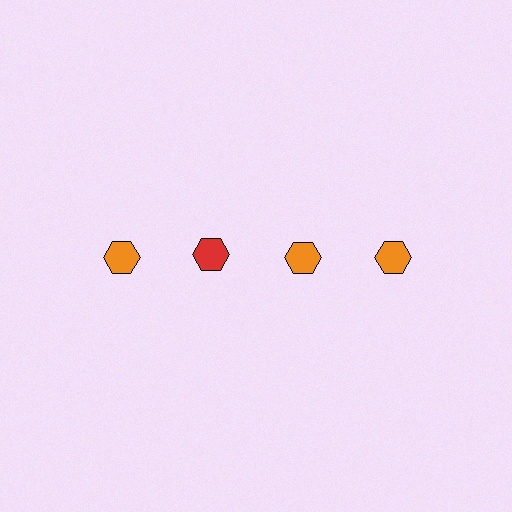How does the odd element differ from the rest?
It has a different color: red instead of orange.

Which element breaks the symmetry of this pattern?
The red hexagon in the top row, second from left column breaks the symmetry. All other shapes are orange hexagons.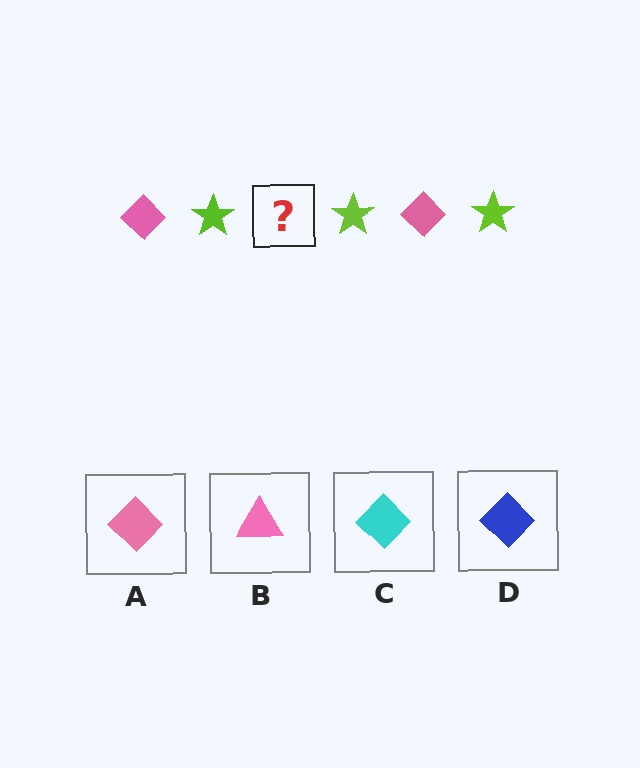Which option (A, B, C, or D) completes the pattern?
A.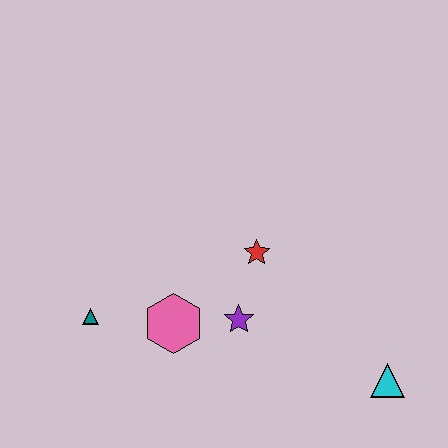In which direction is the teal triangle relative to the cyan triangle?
The teal triangle is to the left of the cyan triangle.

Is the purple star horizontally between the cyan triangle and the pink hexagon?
Yes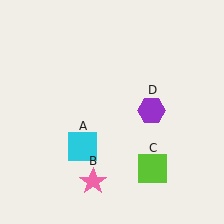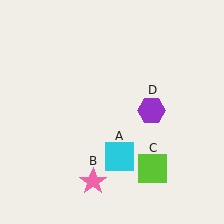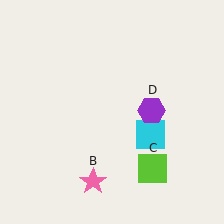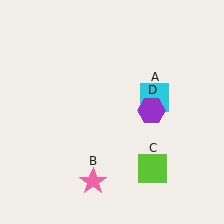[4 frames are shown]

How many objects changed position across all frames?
1 object changed position: cyan square (object A).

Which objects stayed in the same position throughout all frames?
Pink star (object B) and lime square (object C) and purple hexagon (object D) remained stationary.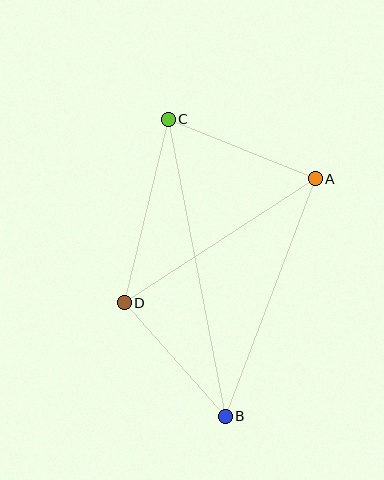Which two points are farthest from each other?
Points B and C are farthest from each other.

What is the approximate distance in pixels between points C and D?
The distance between C and D is approximately 189 pixels.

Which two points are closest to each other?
Points B and D are closest to each other.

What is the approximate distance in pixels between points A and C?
The distance between A and C is approximately 159 pixels.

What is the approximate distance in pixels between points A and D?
The distance between A and D is approximately 228 pixels.